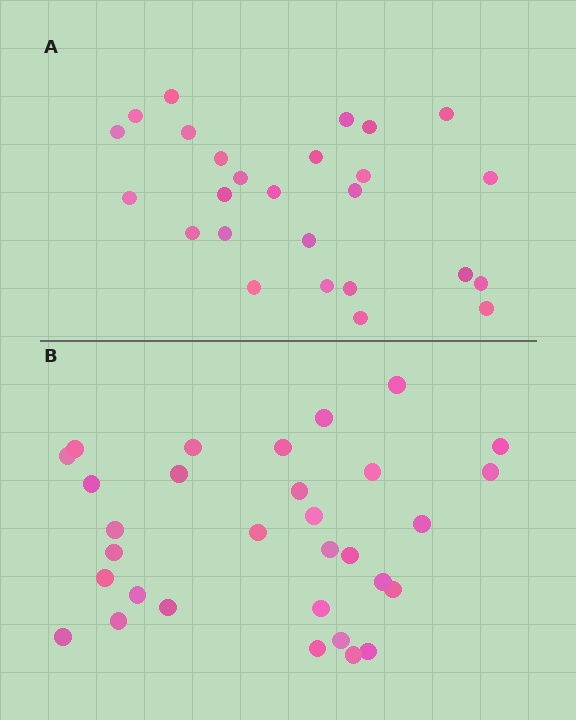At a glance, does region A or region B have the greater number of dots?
Region B (the bottom region) has more dots.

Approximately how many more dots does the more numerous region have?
Region B has about 5 more dots than region A.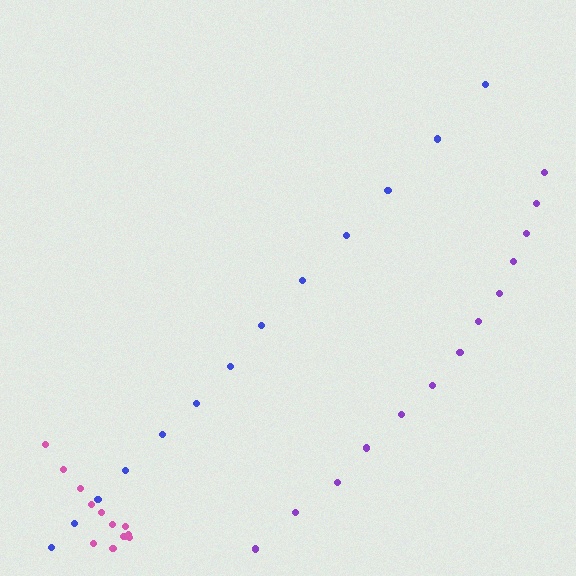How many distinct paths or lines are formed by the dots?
There are 3 distinct paths.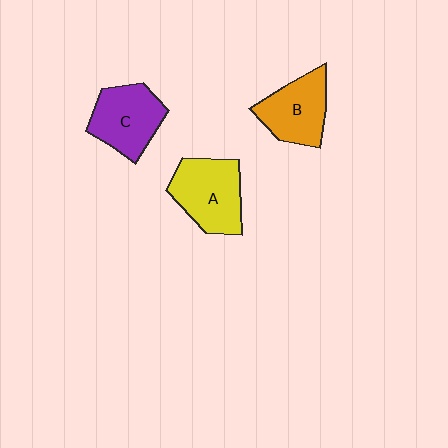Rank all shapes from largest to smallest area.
From largest to smallest: A (yellow), C (purple), B (orange).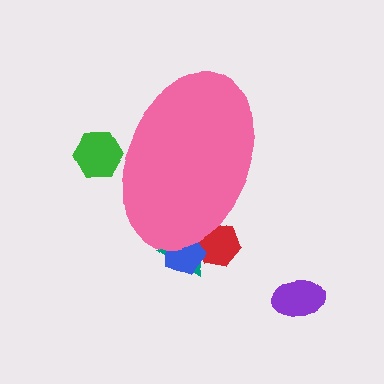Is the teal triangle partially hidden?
Yes, the teal triangle is partially hidden behind the pink ellipse.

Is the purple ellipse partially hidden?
No, the purple ellipse is fully visible.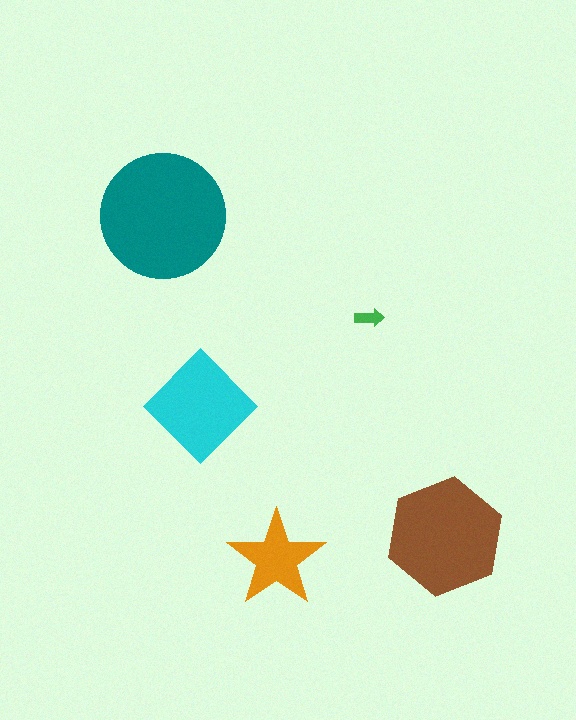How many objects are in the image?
There are 5 objects in the image.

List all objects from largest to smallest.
The teal circle, the brown hexagon, the cyan diamond, the orange star, the green arrow.